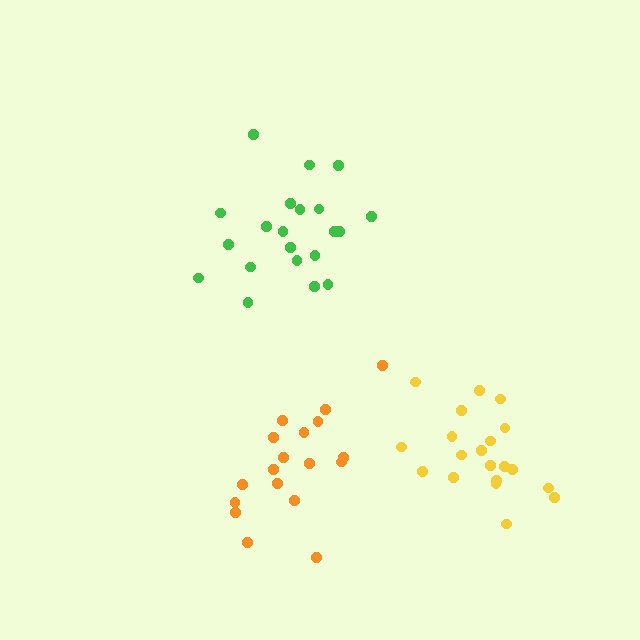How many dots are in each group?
Group 1: 18 dots, Group 2: 20 dots, Group 3: 21 dots (59 total).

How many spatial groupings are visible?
There are 3 spatial groupings.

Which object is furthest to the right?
The yellow cluster is rightmost.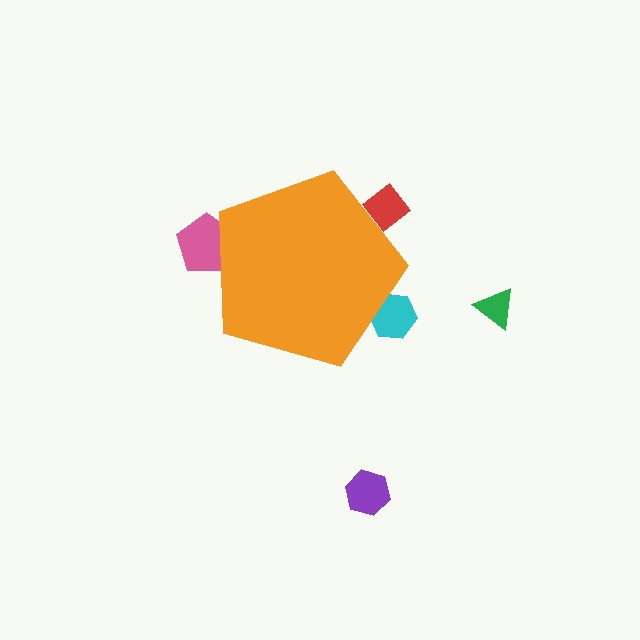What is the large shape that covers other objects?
An orange pentagon.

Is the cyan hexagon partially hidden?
Yes, the cyan hexagon is partially hidden behind the orange pentagon.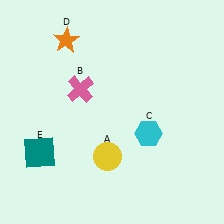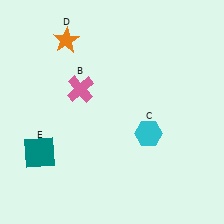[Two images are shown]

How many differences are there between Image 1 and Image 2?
There is 1 difference between the two images.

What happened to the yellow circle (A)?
The yellow circle (A) was removed in Image 2. It was in the bottom-left area of Image 1.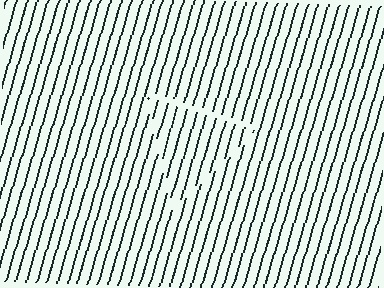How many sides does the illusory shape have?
3 sides — the line-ends trace a triangle.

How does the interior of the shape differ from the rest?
The interior of the shape contains the same grating, shifted by half a period — the contour is defined by the phase discontinuity where line-ends from the inner and outer gratings abut.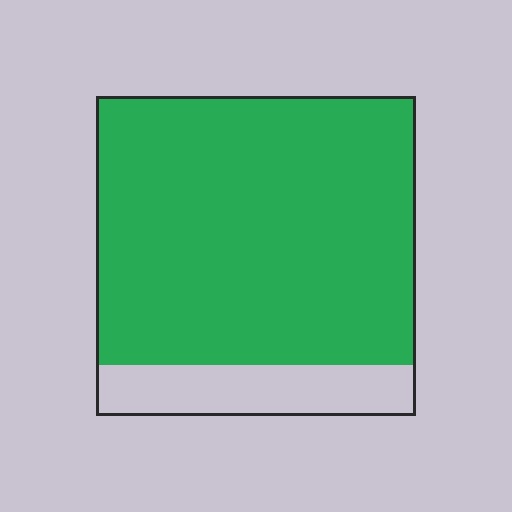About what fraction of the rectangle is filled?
About five sixths (5/6).